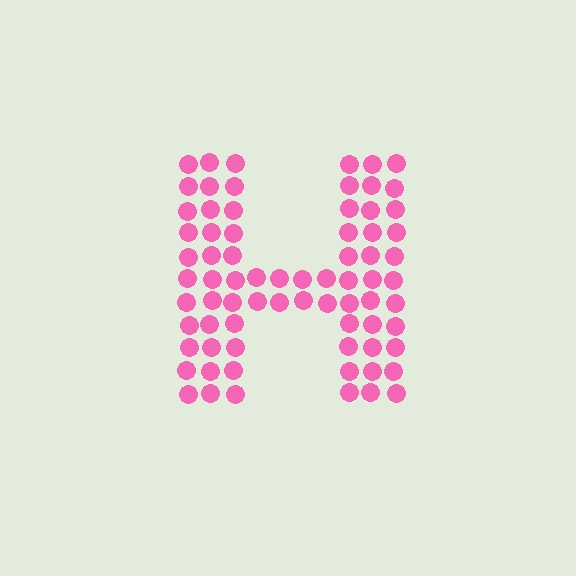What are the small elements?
The small elements are circles.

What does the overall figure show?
The overall figure shows the letter H.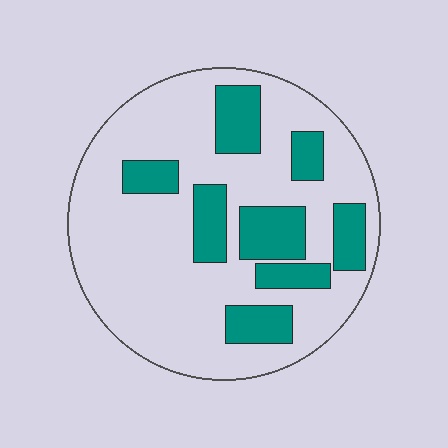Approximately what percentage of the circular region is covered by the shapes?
Approximately 25%.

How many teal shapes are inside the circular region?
8.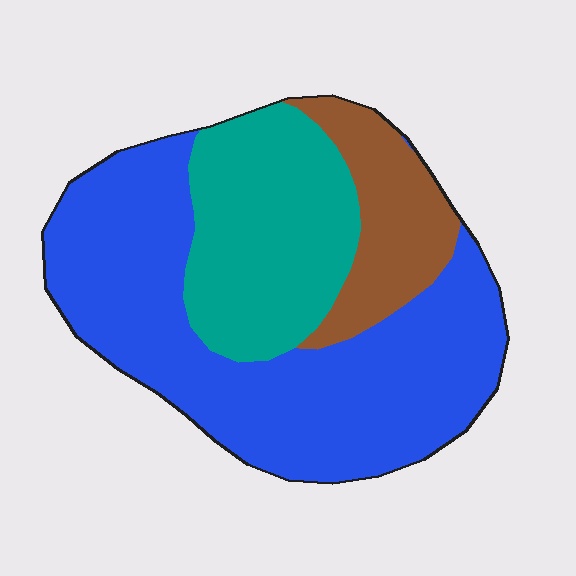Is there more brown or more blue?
Blue.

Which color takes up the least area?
Brown, at roughly 15%.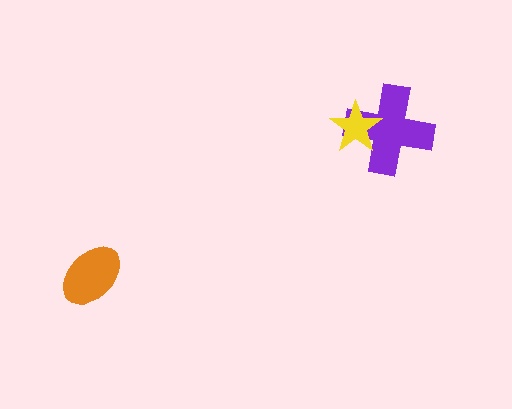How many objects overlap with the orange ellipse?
0 objects overlap with the orange ellipse.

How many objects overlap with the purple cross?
1 object overlaps with the purple cross.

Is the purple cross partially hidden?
Yes, it is partially covered by another shape.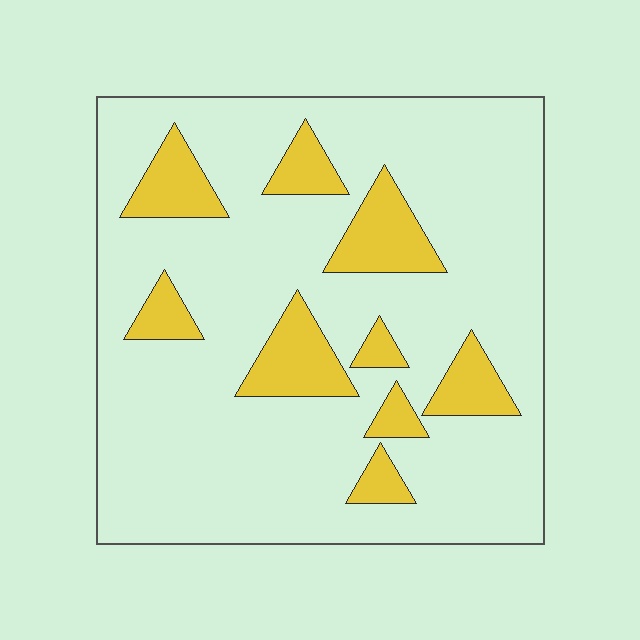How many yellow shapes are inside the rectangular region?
9.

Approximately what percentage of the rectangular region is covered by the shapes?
Approximately 20%.